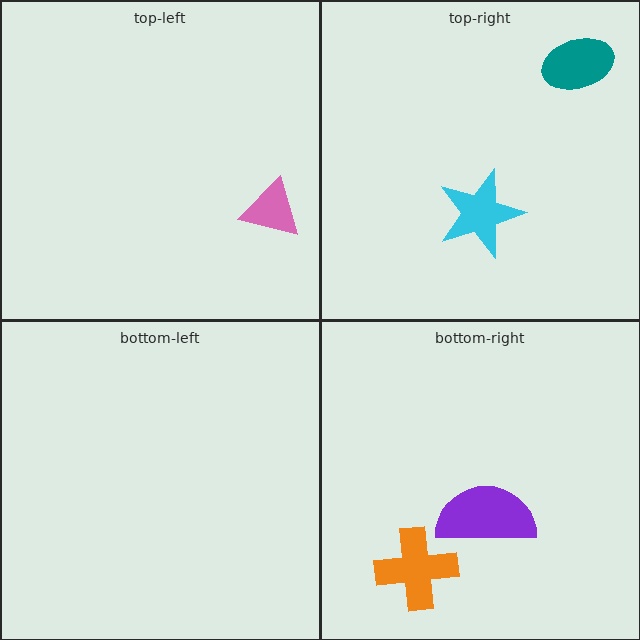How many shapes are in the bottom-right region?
2.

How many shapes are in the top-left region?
1.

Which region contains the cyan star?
The top-right region.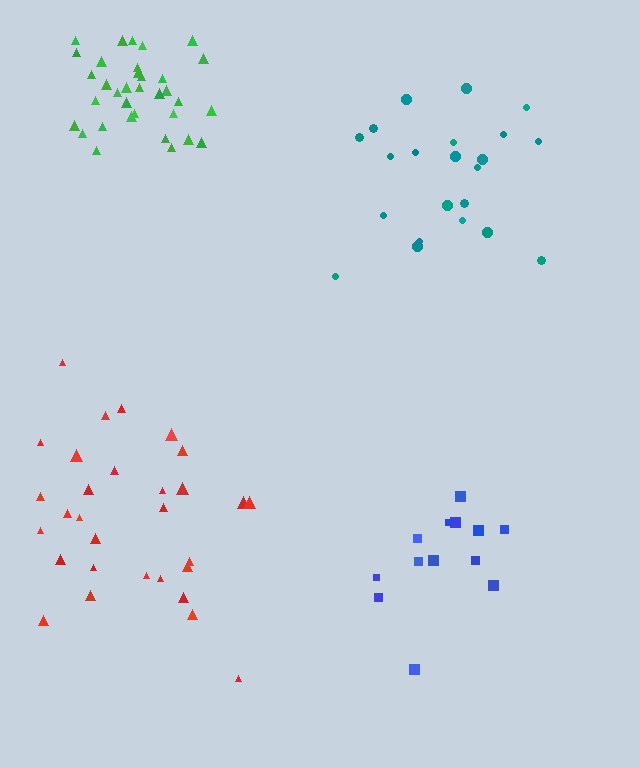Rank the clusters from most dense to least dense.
green, red, teal, blue.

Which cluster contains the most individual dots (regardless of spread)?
Green (34).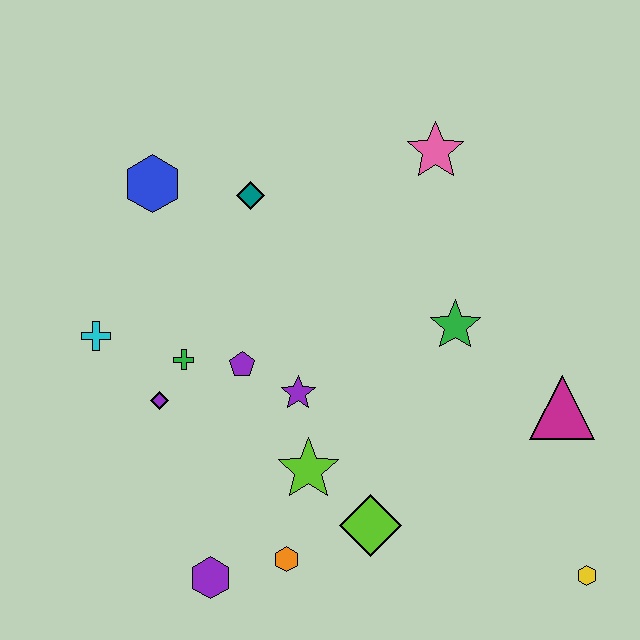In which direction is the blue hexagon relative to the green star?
The blue hexagon is to the left of the green star.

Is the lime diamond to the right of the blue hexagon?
Yes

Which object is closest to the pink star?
The green star is closest to the pink star.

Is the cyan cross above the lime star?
Yes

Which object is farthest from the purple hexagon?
The pink star is farthest from the purple hexagon.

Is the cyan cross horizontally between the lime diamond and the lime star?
No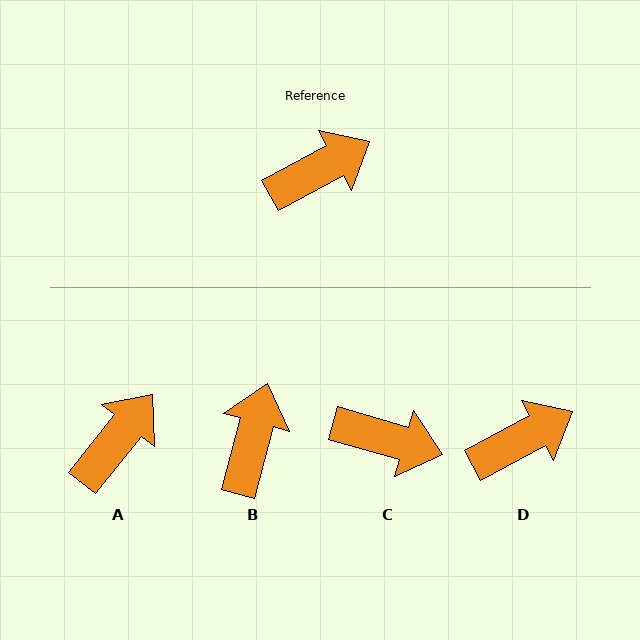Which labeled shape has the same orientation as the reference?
D.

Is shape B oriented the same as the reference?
No, it is off by about 47 degrees.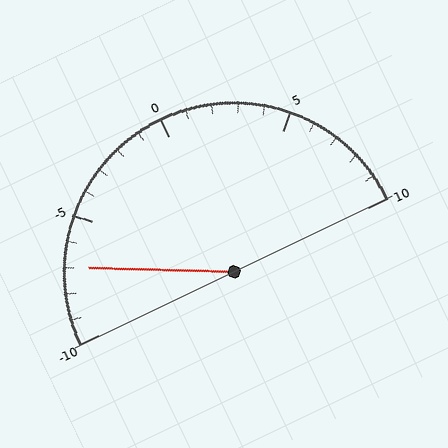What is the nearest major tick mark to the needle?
The nearest major tick mark is -5.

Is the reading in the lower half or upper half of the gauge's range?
The reading is in the lower half of the range (-10 to 10).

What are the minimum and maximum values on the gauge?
The gauge ranges from -10 to 10.